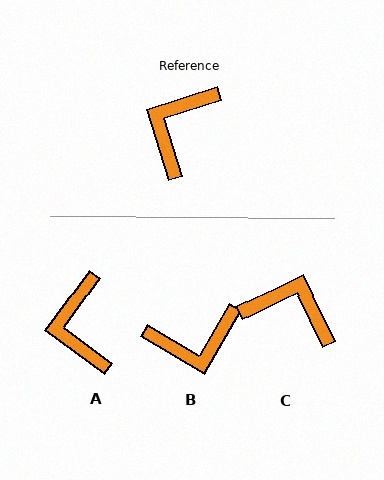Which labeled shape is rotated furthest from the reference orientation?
B, about 132 degrees away.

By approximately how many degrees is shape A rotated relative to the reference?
Approximately 36 degrees counter-clockwise.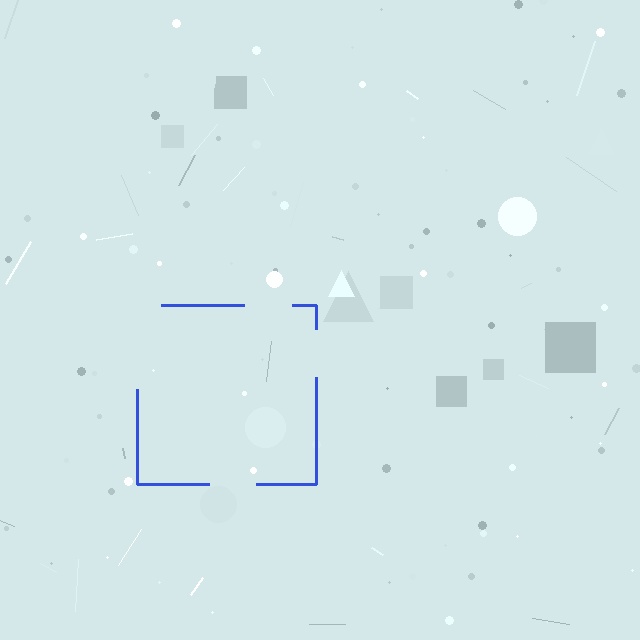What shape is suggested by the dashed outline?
The dashed outline suggests a square.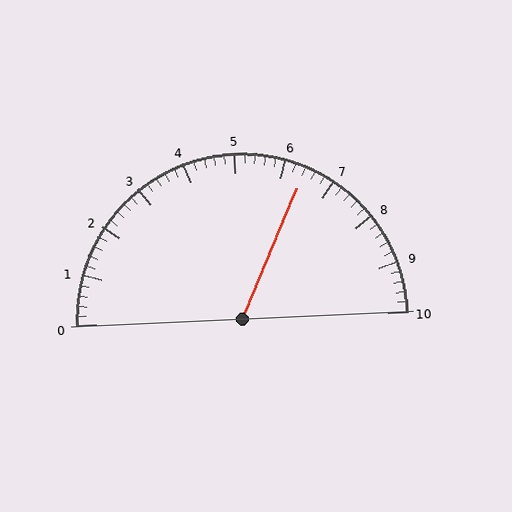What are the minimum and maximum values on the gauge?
The gauge ranges from 0 to 10.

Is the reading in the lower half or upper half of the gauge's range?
The reading is in the upper half of the range (0 to 10).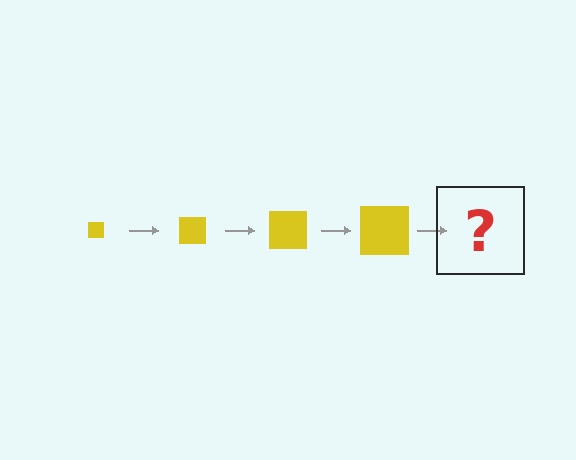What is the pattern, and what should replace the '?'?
The pattern is that the square gets progressively larger each step. The '?' should be a yellow square, larger than the previous one.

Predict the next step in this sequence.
The next step is a yellow square, larger than the previous one.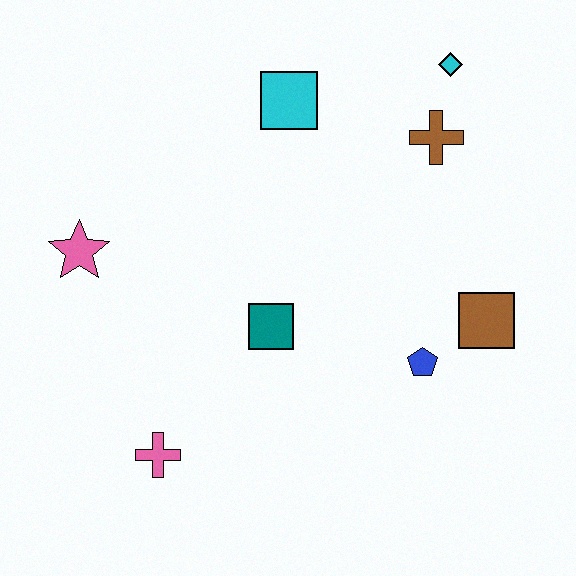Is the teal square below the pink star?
Yes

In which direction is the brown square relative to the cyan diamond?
The brown square is below the cyan diamond.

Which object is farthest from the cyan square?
The pink cross is farthest from the cyan square.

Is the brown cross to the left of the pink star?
No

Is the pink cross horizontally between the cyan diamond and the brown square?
No